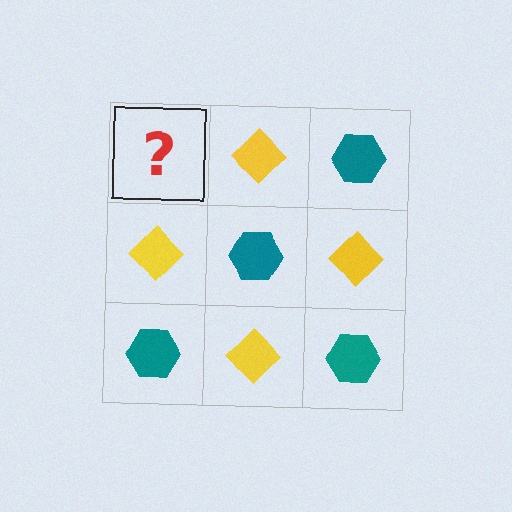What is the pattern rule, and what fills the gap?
The rule is that it alternates teal hexagon and yellow diamond in a checkerboard pattern. The gap should be filled with a teal hexagon.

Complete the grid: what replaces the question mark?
The question mark should be replaced with a teal hexagon.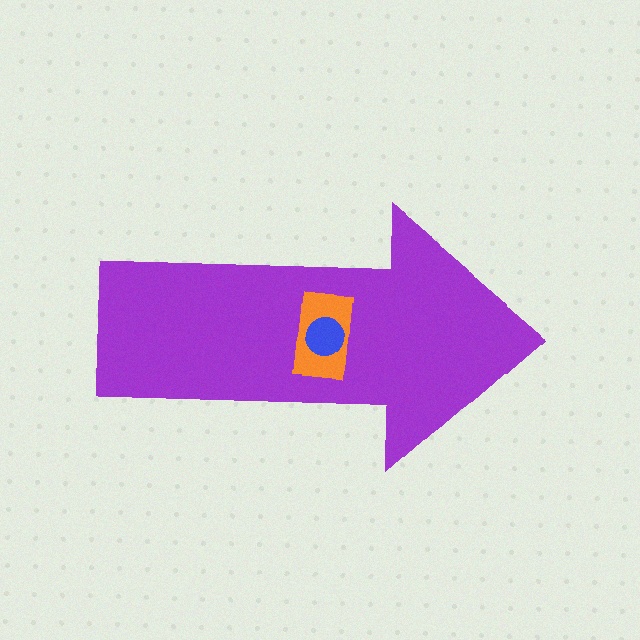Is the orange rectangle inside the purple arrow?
Yes.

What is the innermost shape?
The blue circle.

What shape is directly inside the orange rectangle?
The blue circle.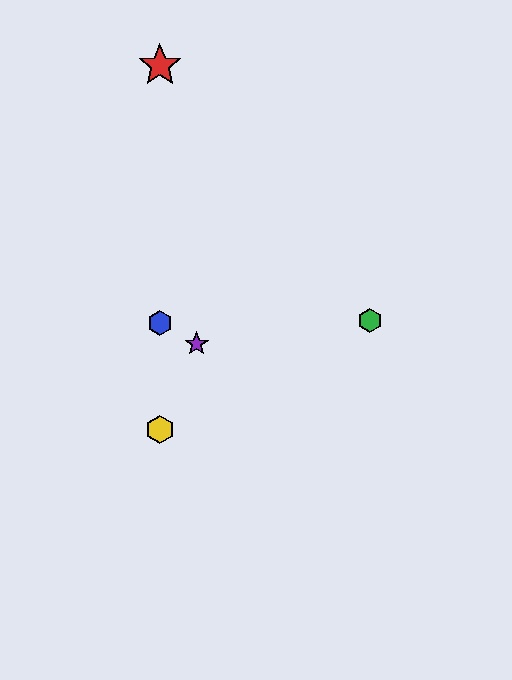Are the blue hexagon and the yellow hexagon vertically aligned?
Yes, both are at x≈160.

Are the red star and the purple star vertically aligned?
No, the red star is at x≈160 and the purple star is at x≈197.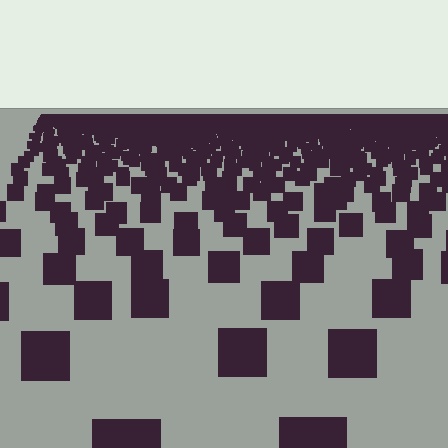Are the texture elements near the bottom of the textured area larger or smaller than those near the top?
Larger. Near the bottom, elements are closer to the viewer and appear at a bigger on-screen size.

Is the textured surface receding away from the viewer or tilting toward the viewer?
The surface is receding away from the viewer. Texture elements get smaller and denser toward the top.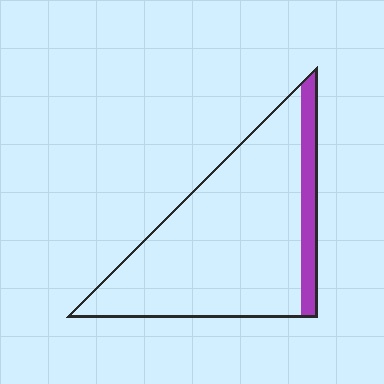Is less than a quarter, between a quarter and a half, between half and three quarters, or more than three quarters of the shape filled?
Less than a quarter.